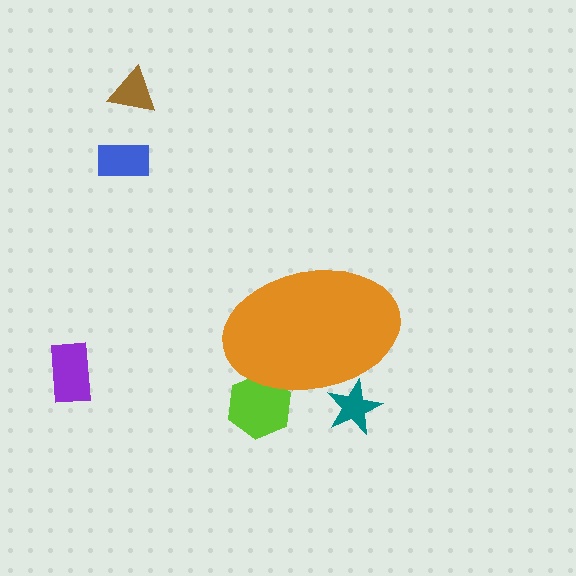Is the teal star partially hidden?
Yes, the teal star is partially hidden behind the orange ellipse.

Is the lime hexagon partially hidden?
Yes, the lime hexagon is partially hidden behind the orange ellipse.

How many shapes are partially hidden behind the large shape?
2 shapes are partially hidden.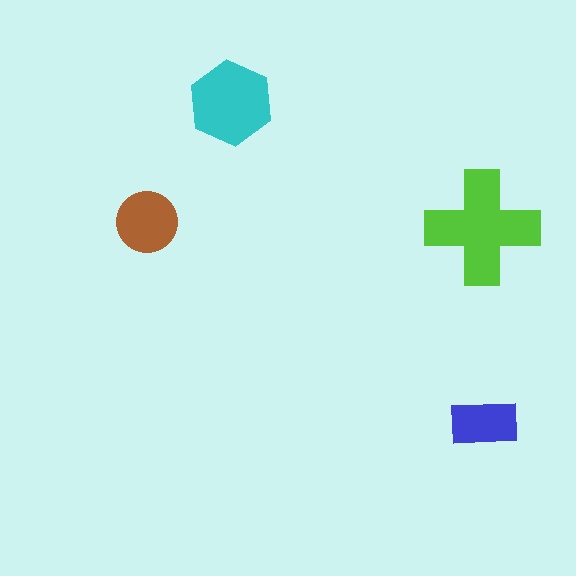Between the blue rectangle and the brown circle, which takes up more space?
The brown circle.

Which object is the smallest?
The blue rectangle.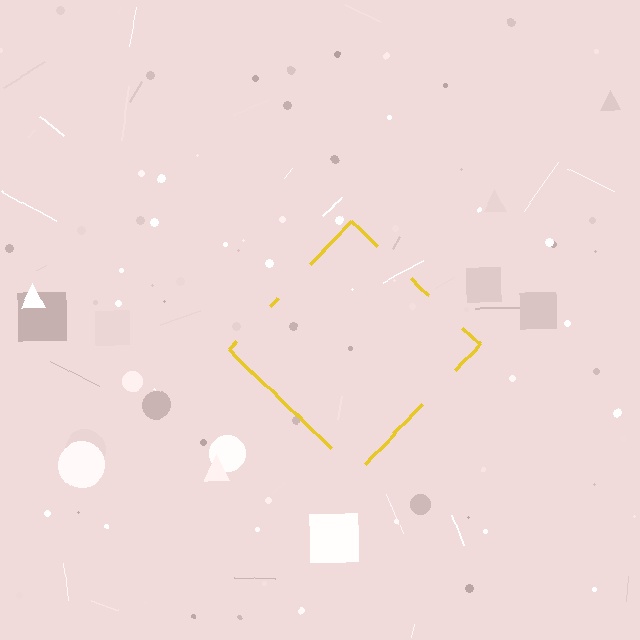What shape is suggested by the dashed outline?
The dashed outline suggests a diamond.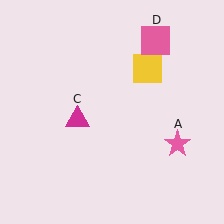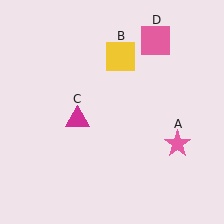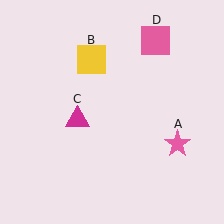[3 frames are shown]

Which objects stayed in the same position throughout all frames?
Pink star (object A) and magenta triangle (object C) and pink square (object D) remained stationary.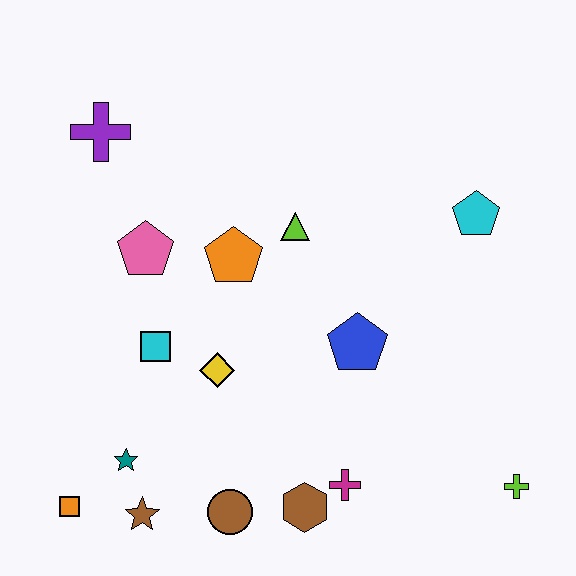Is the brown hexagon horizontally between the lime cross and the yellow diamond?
Yes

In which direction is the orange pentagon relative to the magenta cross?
The orange pentagon is above the magenta cross.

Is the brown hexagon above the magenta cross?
No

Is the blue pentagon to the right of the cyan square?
Yes